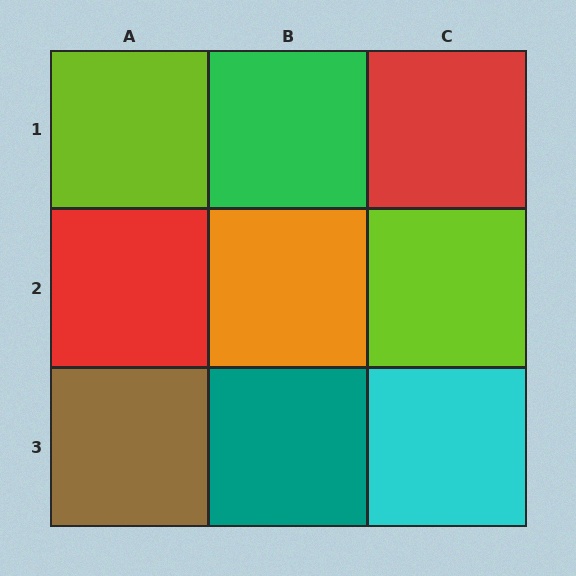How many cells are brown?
1 cell is brown.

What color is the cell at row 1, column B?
Green.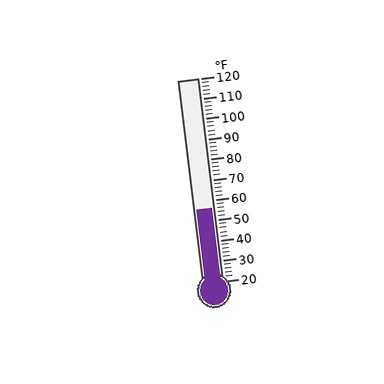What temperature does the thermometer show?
The thermometer shows approximately 56°F.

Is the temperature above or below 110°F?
The temperature is below 110°F.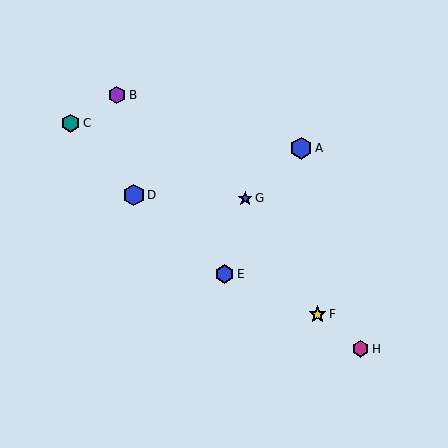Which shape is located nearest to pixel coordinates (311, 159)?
The blue hexagon (labeled A) at (301, 148) is nearest to that location.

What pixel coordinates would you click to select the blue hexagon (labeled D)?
Click at (134, 195) to select the blue hexagon D.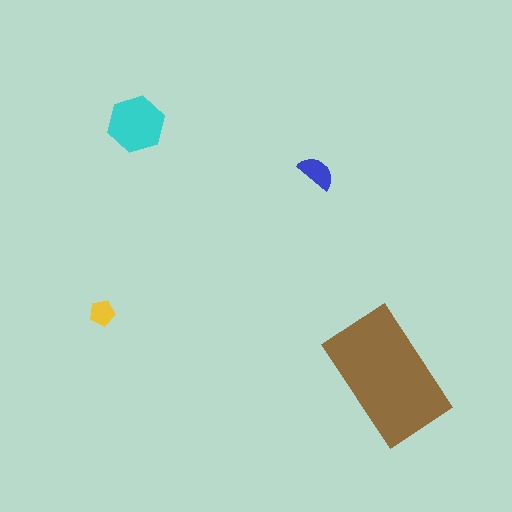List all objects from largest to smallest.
The brown rectangle, the cyan hexagon, the blue semicircle, the yellow pentagon.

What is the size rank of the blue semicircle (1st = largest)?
3rd.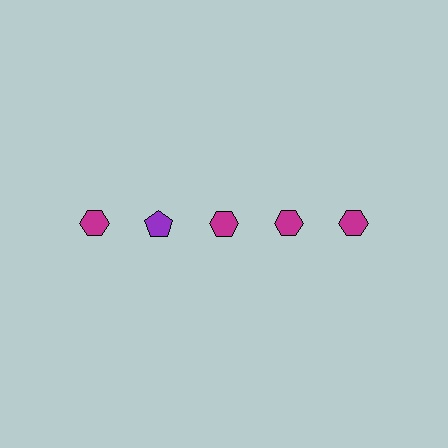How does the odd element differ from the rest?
It differs in both color (purple instead of magenta) and shape (pentagon instead of hexagon).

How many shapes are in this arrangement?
There are 5 shapes arranged in a grid pattern.